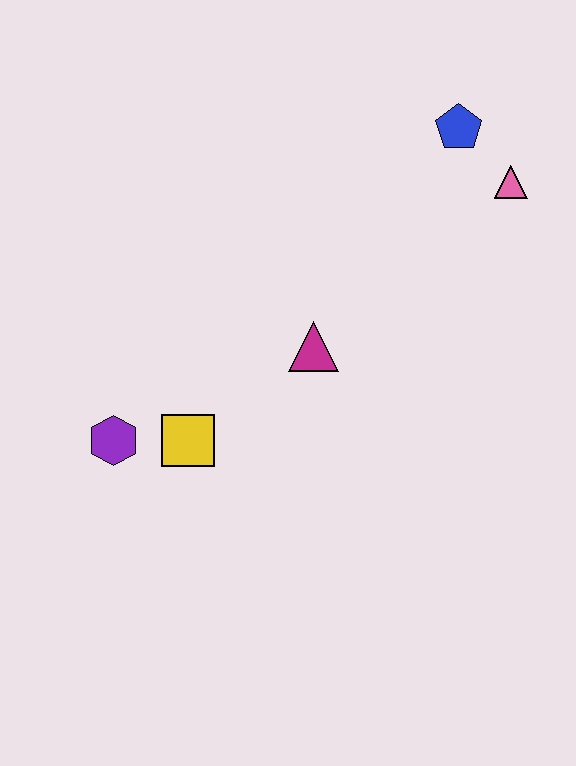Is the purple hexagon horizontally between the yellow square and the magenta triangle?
No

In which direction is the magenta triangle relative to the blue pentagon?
The magenta triangle is below the blue pentagon.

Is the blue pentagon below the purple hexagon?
No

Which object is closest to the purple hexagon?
The yellow square is closest to the purple hexagon.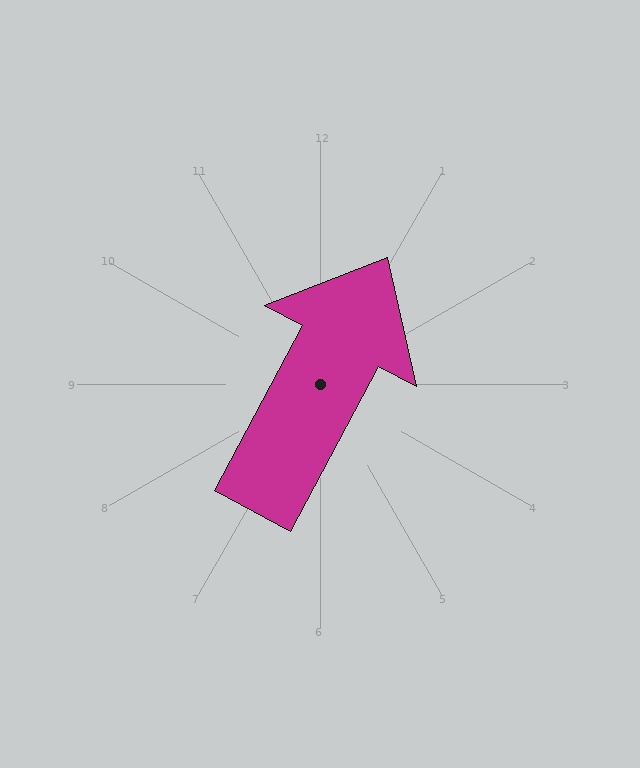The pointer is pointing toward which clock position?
Roughly 1 o'clock.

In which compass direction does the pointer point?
Northeast.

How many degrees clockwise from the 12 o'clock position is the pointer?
Approximately 28 degrees.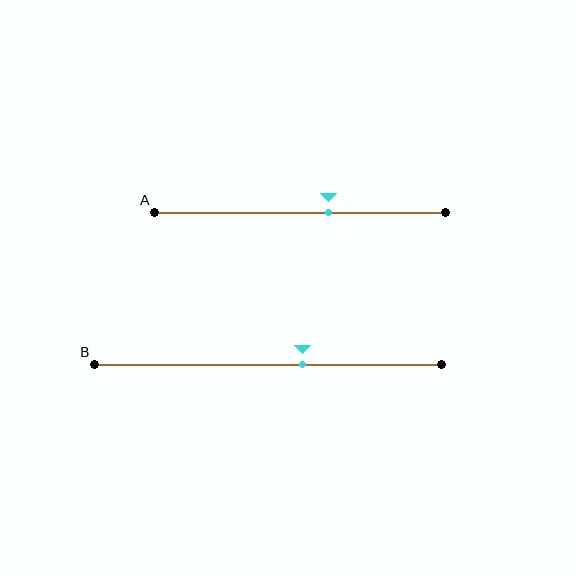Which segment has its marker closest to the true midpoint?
Segment A has its marker closest to the true midpoint.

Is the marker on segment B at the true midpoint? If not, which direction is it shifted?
No, the marker on segment B is shifted to the right by about 10% of the segment length.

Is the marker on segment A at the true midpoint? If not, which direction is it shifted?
No, the marker on segment A is shifted to the right by about 10% of the segment length.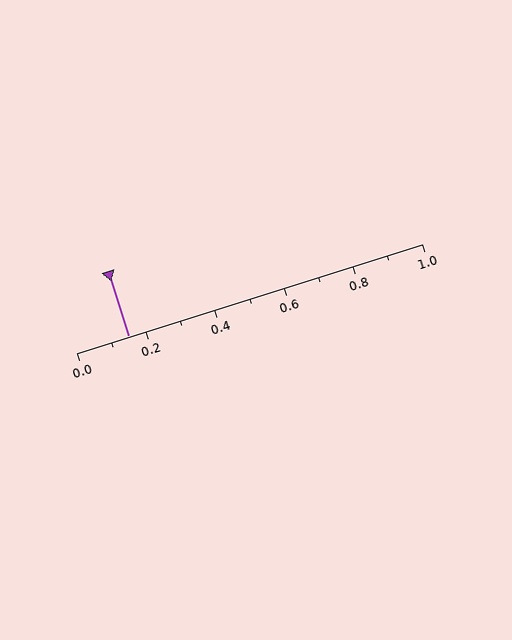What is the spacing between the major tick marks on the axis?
The major ticks are spaced 0.2 apart.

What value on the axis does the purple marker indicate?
The marker indicates approximately 0.15.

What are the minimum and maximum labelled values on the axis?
The axis runs from 0.0 to 1.0.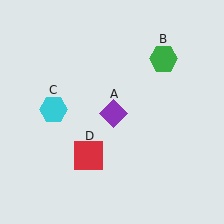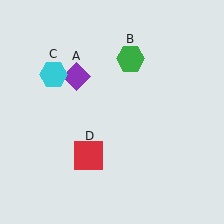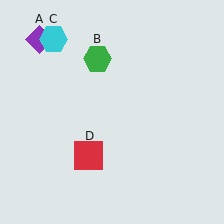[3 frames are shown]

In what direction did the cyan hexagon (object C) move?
The cyan hexagon (object C) moved up.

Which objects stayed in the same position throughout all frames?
Red square (object D) remained stationary.